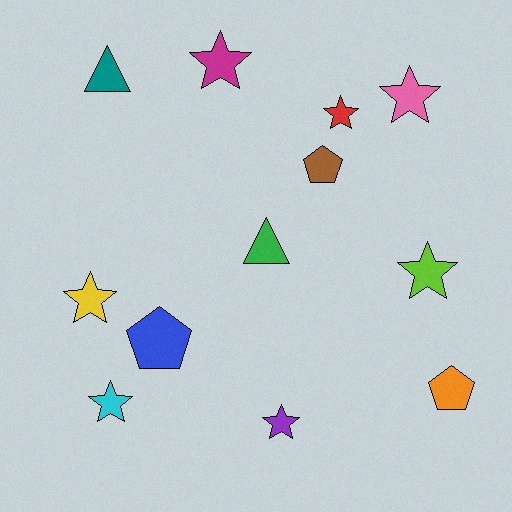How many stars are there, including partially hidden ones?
There are 7 stars.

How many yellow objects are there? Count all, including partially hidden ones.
There is 1 yellow object.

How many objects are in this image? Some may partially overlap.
There are 12 objects.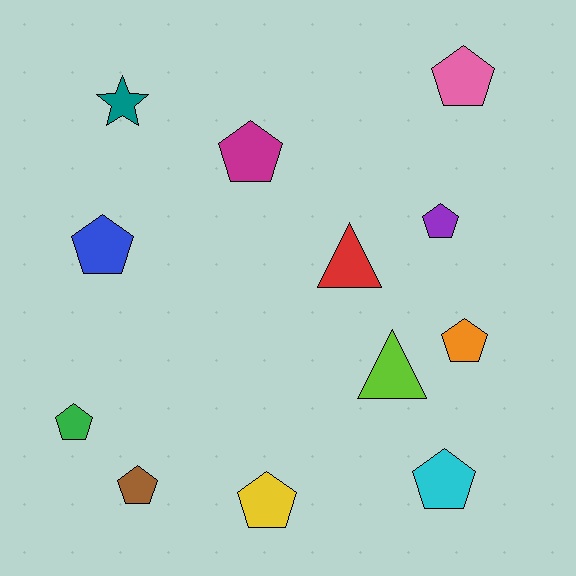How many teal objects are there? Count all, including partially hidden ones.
There is 1 teal object.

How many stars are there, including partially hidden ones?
There is 1 star.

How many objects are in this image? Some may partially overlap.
There are 12 objects.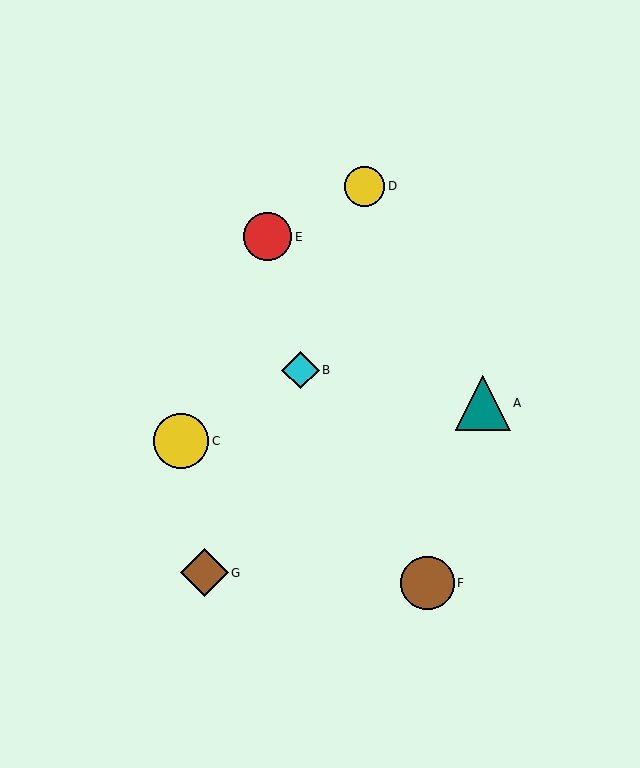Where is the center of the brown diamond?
The center of the brown diamond is at (205, 573).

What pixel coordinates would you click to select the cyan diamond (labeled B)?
Click at (300, 370) to select the cyan diamond B.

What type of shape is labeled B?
Shape B is a cyan diamond.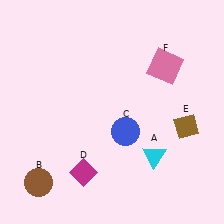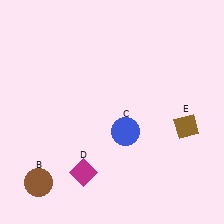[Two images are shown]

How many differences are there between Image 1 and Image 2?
There are 2 differences between the two images.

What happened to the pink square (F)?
The pink square (F) was removed in Image 2. It was in the top-right area of Image 1.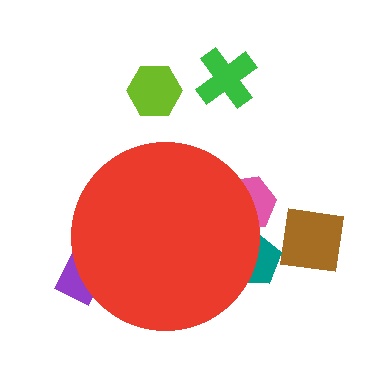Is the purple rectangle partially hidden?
Yes, the purple rectangle is partially hidden behind the red circle.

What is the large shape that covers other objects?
A red circle.